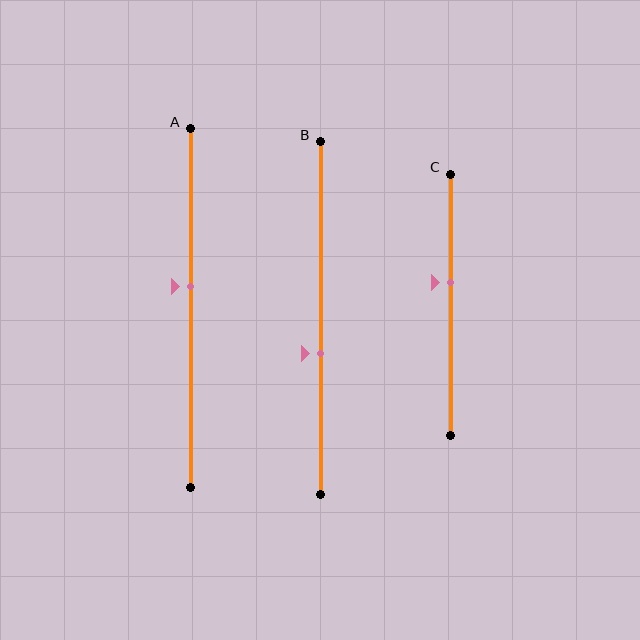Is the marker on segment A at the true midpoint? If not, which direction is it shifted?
No, the marker on segment A is shifted upward by about 6% of the segment length.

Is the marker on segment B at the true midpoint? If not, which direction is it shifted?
No, the marker on segment B is shifted downward by about 10% of the segment length.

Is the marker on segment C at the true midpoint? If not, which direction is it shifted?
No, the marker on segment C is shifted upward by about 9% of the segment length.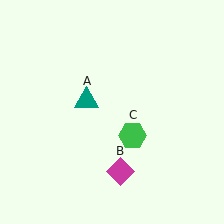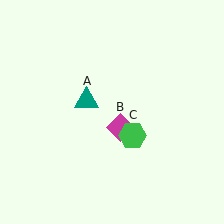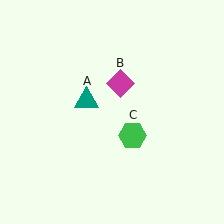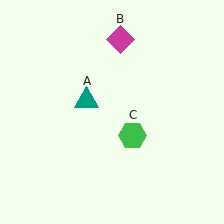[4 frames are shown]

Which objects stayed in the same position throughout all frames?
Teal triangle (object A) and green hexagon (object C) remained stationary.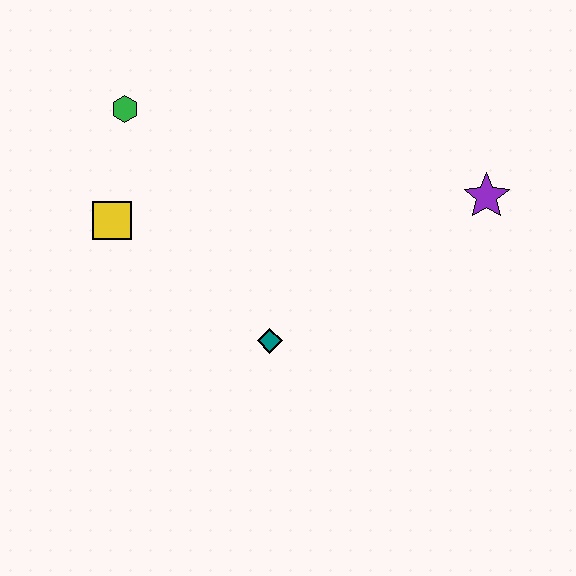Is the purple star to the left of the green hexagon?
No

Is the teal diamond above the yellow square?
No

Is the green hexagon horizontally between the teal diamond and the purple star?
No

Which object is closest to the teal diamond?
The yellow square is closest to the teal diamond.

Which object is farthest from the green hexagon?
The purple star is farthest from the green hexagon.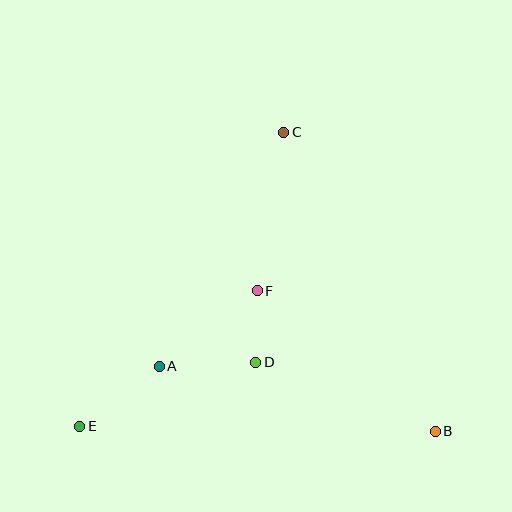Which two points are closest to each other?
Points D and F are closest to each other.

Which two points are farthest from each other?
Points C and E are farthest from each other.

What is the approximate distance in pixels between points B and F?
The distance between B and F is approximately 227 pixels.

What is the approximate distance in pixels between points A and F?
The distance between A and F is approximately 124 pixels.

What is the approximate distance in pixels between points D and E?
The distance between D and E is approximately 188 pixels.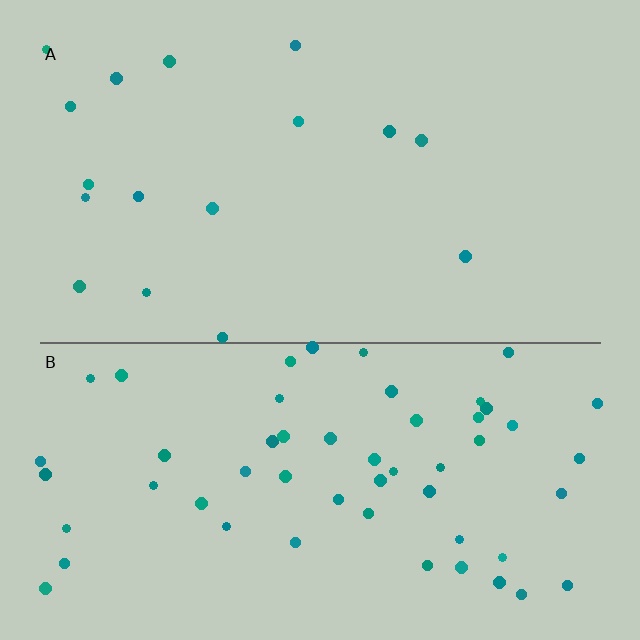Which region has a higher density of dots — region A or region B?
B (the bottom).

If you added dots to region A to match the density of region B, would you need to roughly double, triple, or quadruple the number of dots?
Approximately triple.